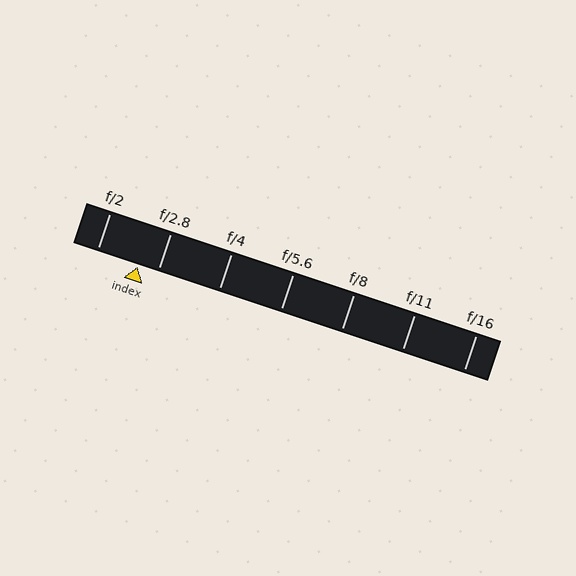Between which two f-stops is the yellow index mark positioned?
The index mark is between f/2 and f/2.8.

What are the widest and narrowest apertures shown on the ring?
The widest aperture shown is f/2 and the narrowest is f/16.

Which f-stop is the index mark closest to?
The index mark is closest to f/2.8.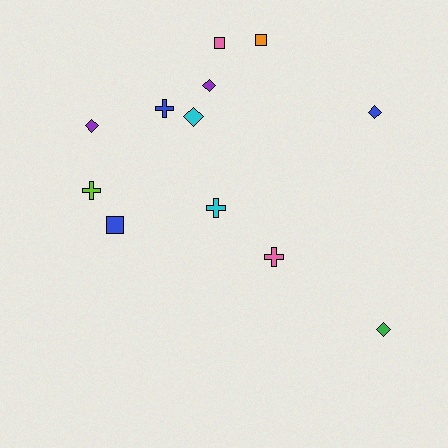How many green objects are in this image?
There is 1 green object.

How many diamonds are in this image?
There are 5 diamonds.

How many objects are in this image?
There are 12 objects.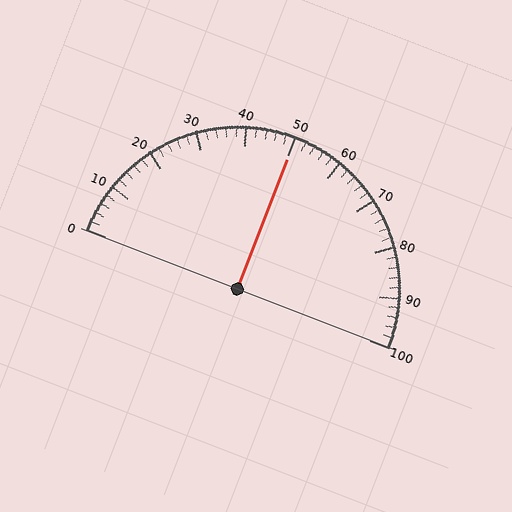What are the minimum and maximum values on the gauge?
The gauge ranges from 0 to 100.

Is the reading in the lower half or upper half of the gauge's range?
The reading is in the upper half of the range (0 to 100).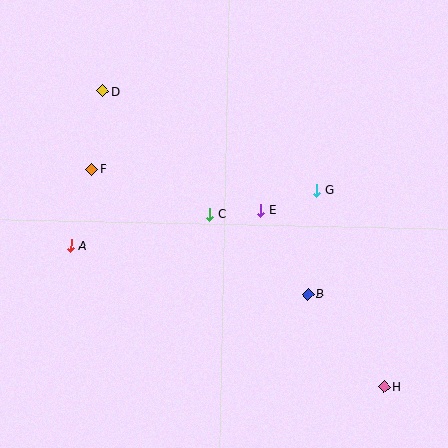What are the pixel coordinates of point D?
Point D is at (103, 91).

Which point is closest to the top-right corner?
Point G is closest to the top-right corner.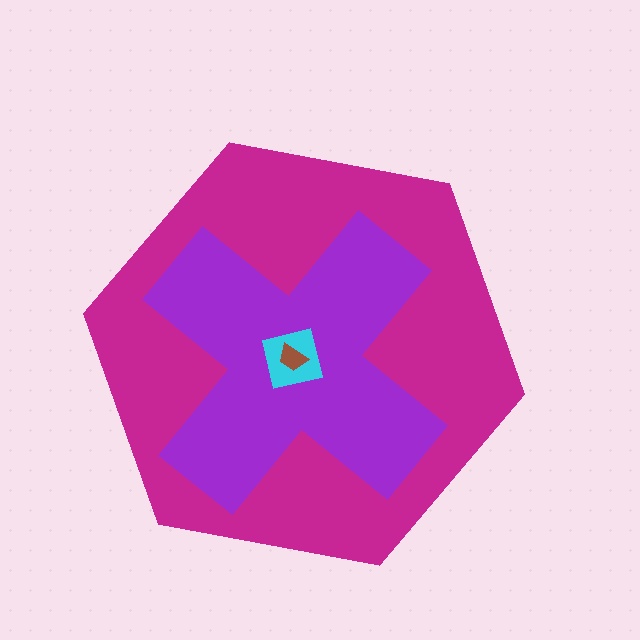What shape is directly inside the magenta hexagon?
The purple cross.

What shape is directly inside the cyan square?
The brown trapezoid.